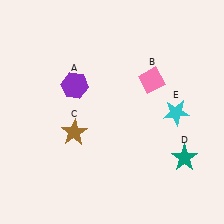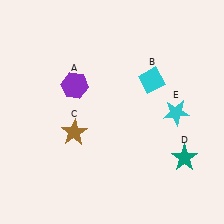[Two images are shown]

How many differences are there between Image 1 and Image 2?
There is 1 difference between the two images.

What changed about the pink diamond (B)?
In Image 1, B is pink. In Image 2, it changed to cyan.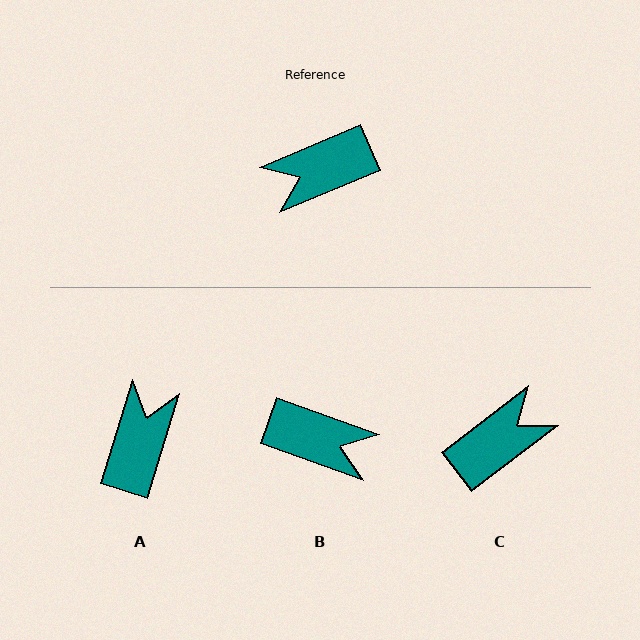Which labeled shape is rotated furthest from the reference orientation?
C, about 166 degrees away.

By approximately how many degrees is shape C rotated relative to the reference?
Approximately 166 degrees clockwise.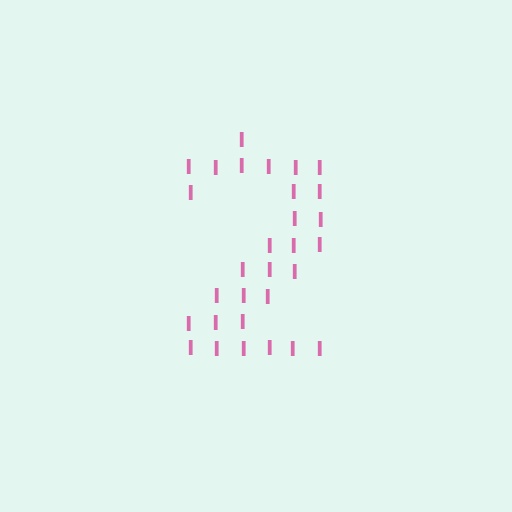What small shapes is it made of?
It is made of small letter I's.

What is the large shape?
The large shape is the digit 2.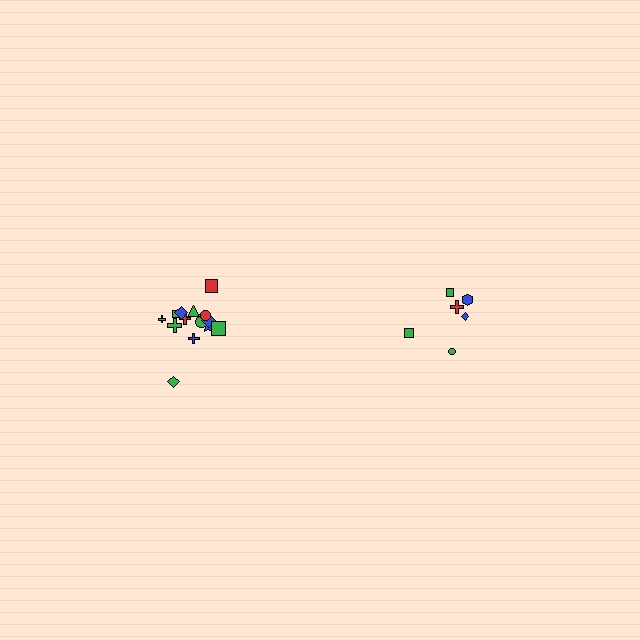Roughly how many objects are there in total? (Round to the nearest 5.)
Roughly 20 objects in total.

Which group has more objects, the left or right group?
The left group.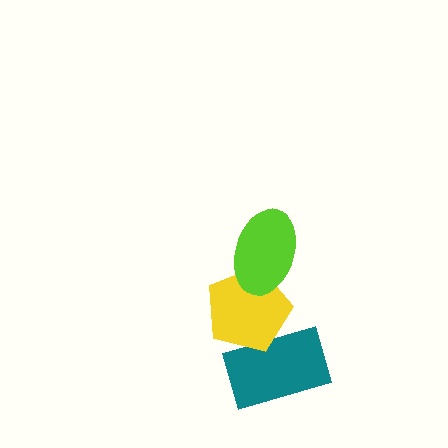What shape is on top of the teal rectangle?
The yellow pentagon is on top of the teal rectangle.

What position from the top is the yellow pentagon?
The yellow pentagon is 2nd from the top.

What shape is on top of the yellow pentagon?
The lime ellipse is on top of the yellow pentagon.